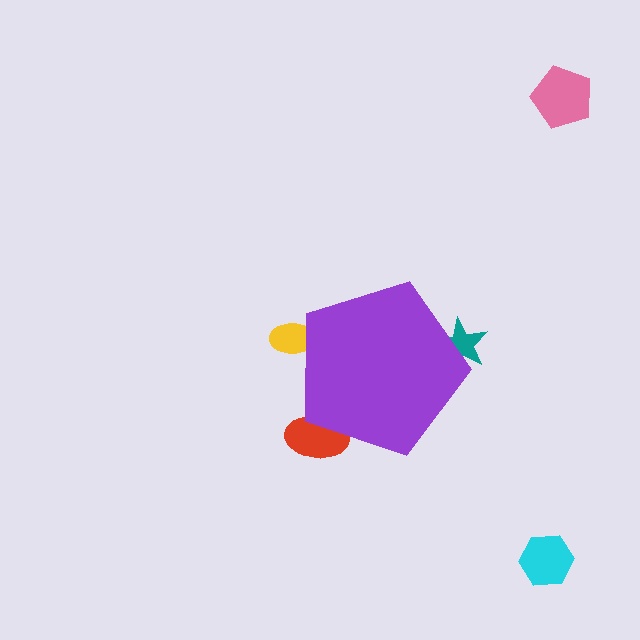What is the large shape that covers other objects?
A purple pentagon.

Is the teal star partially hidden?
Yes, the teal star is partially hidden behind the purple pentagon.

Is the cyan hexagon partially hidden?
No, the cyan hexagon is fully visible.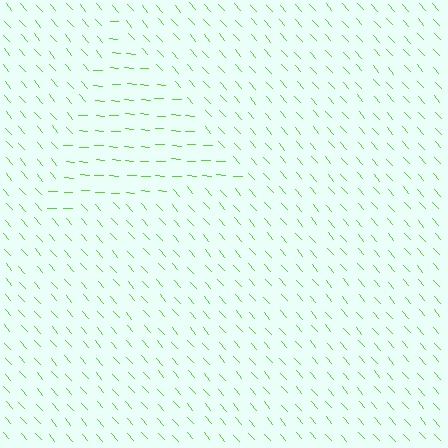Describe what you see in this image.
The image is filled with small lime line segments. A triangle region in the image has lines oriented differently from the surrounding lines, creating a visible texture boundary.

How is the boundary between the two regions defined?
The boundary is defined purely by a change in line orientation (approximately 45 degrees difference). All lines are the same color and thickness.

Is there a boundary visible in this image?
Yes, there is a texture boundary formed by a change in line orientation.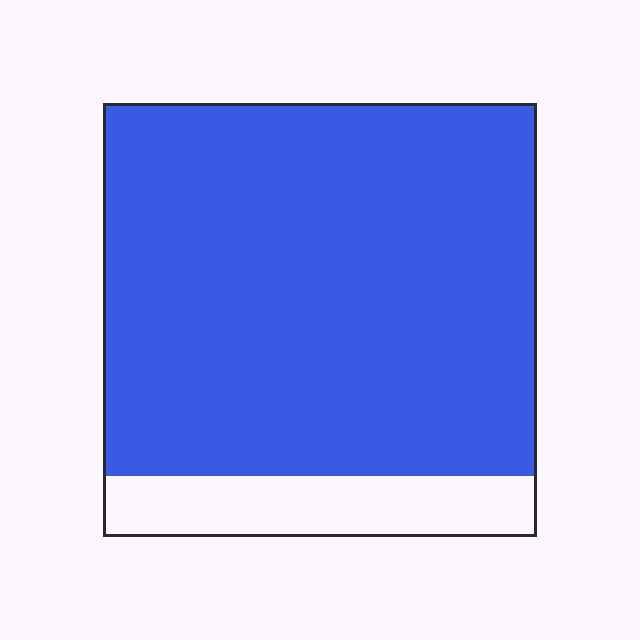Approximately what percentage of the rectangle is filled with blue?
Approximately 85%.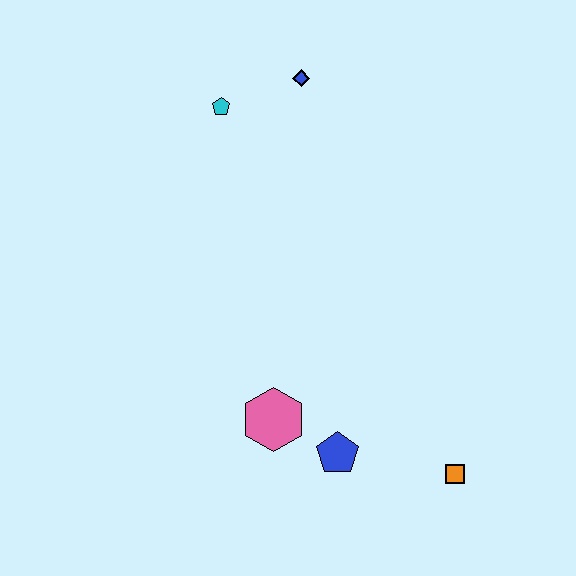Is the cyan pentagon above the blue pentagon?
Yes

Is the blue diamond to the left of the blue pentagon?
Yes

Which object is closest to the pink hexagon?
The blue pentagon is closest to the pink hexagon.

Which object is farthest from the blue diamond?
The orange square is farthest from the blue diamond.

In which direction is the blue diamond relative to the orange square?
The blue diamond is above the orange square.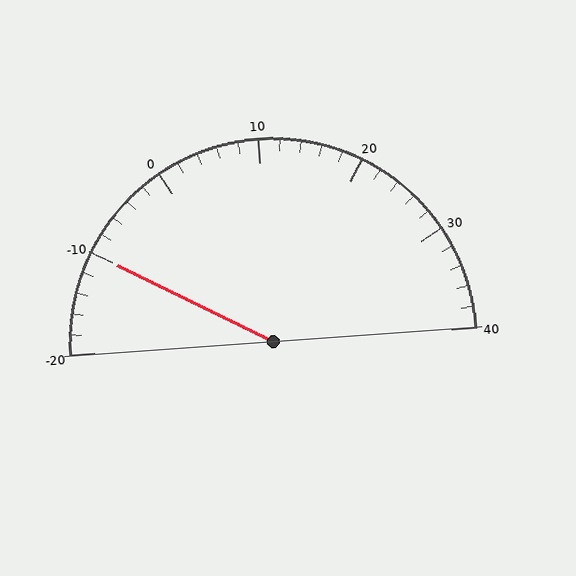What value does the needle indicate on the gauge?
The needle indicates approximately -10.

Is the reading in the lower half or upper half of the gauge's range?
The reading is in the lower half of the range (-20 to 40).